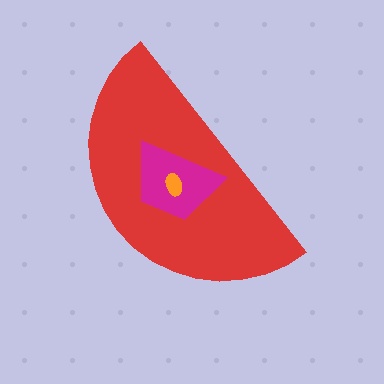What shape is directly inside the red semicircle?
The magenta trapezoid.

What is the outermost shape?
The red semicircle.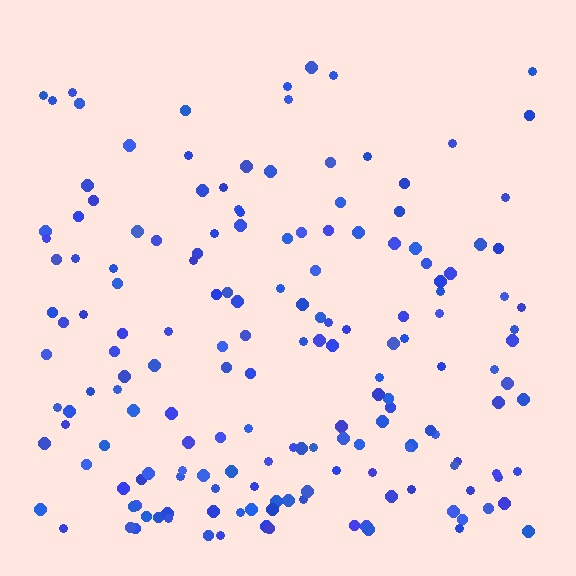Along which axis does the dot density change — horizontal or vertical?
Vertical.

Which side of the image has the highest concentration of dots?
The bottom.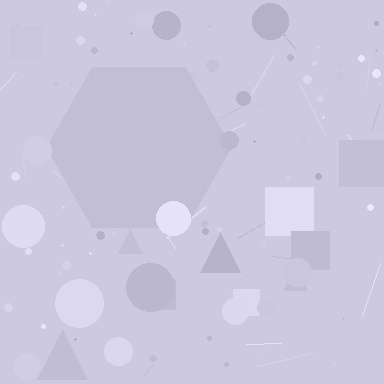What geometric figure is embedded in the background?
A hexagon is embedded in the background.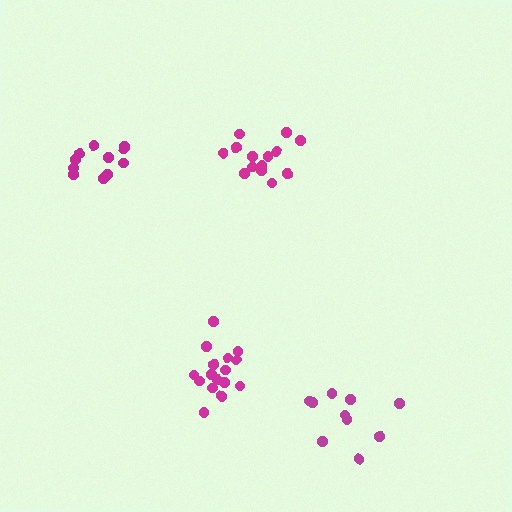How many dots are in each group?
Group 1: 12 dots, Group 2: 14 dots, Group 3: 10 dots, Group 4: 16 dots (52 total).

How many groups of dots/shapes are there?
There are 4 groups.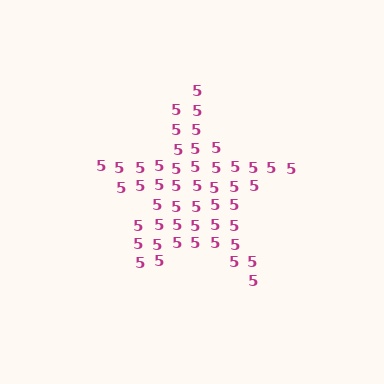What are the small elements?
The small elements are digit 5's.